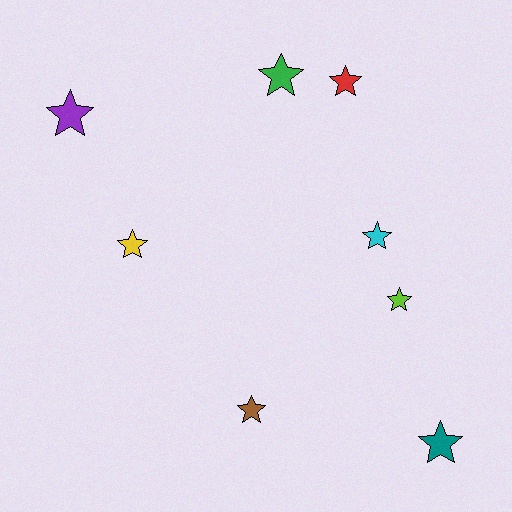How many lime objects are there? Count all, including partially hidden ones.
There is 1 lime object.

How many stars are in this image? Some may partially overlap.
There are 8 stars.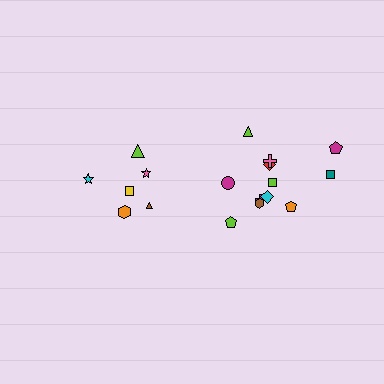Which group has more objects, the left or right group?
The right group.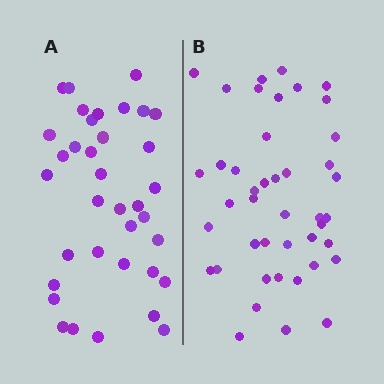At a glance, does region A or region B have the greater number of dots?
Region B (the right region) has more dots.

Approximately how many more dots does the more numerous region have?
Region B has roughly 8 or so more dots than region A.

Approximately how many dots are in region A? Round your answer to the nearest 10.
About 40 dots. (The exact count is 36, which rounds to 40.)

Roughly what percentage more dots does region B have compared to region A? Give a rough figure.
About 20% more.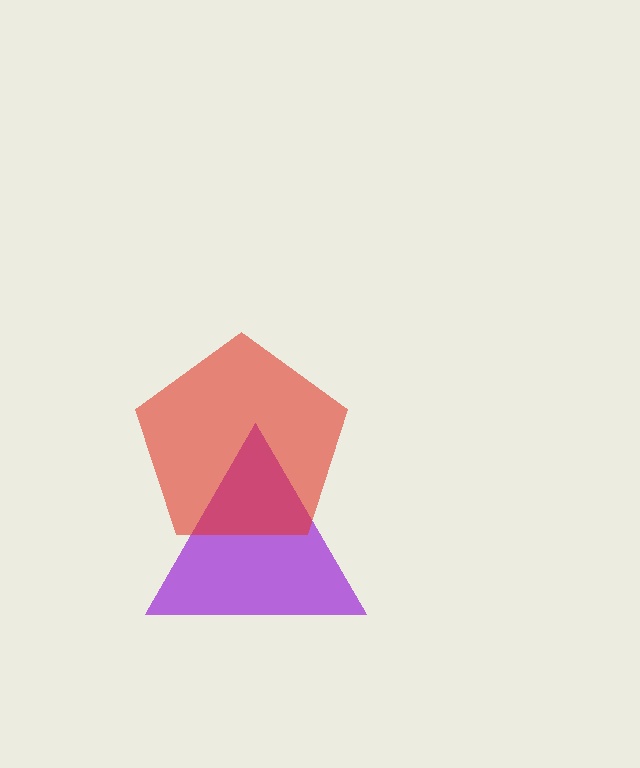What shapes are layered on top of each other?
The layered shapes are: a purple triangle, a red pentagon.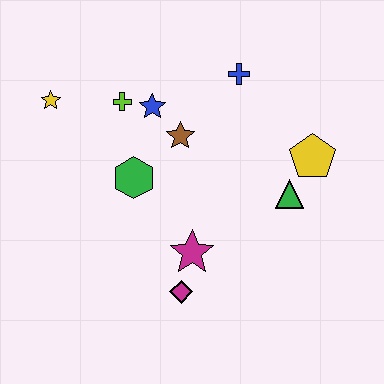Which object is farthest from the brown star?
The magenta diamond is farthest from the brown star.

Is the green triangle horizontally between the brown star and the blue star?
No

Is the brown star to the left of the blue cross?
Yes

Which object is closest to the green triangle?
The yellow pentagon is closest to the green triangle.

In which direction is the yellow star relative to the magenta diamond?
The yellow star is above the magenta diamond.